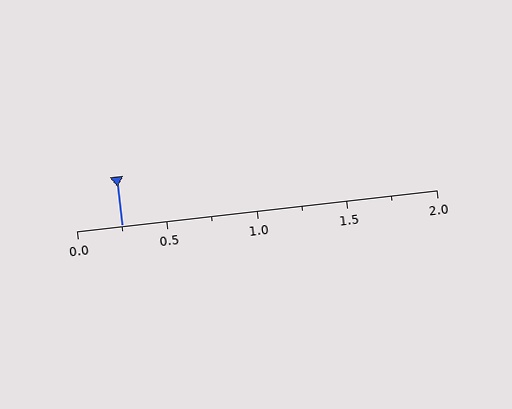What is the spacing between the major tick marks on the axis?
The major ticks are spaced 0.5 apart.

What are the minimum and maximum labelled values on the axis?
The axis runs from 0.0 to 2.0.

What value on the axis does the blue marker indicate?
The marker indicates approximately 0.25.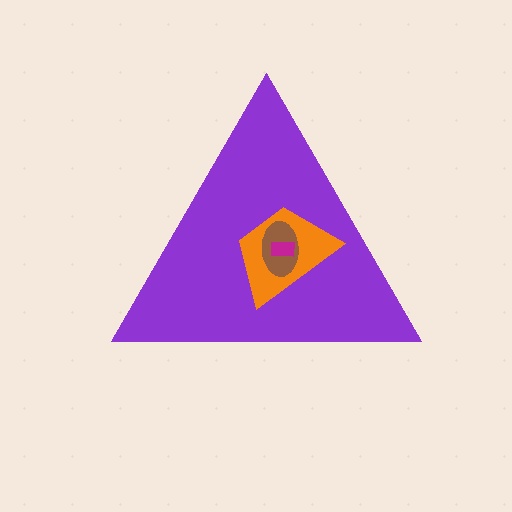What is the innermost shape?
The magenta rectangle.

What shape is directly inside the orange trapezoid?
The brown ellipse.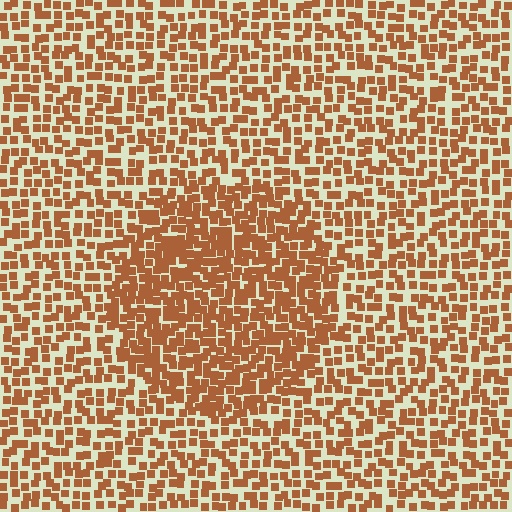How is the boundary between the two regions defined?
The boundary is defined by a change in element density (approximately 1.7x ratio). All elements are the same color, size, and shape.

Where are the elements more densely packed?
The elements are more densely packed inside the circle boundary.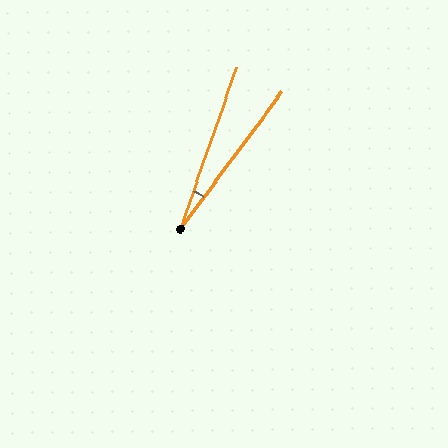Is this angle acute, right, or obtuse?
It is acute.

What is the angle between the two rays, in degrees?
Approximately 17 degrees.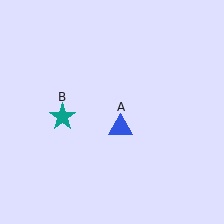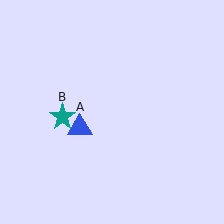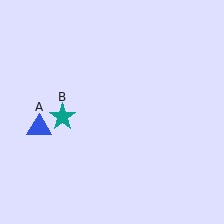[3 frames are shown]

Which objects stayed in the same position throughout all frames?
Teal star (object B) remained stationary.